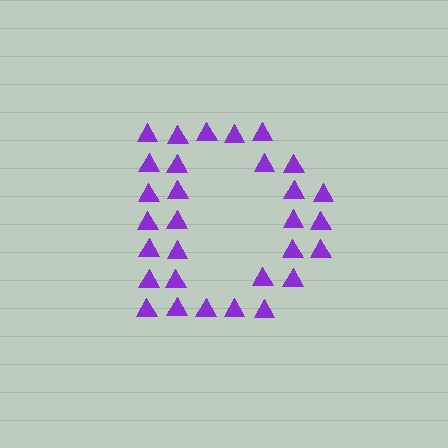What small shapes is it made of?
It is made of small triangles.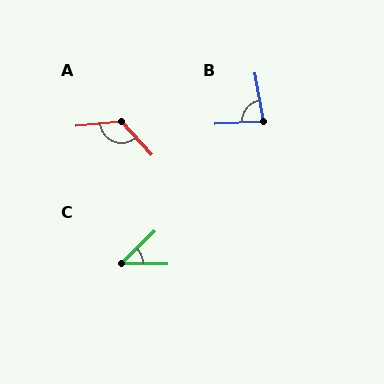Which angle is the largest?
A, at approximately 126 degrees.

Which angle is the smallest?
C, at approximately 44 degrees.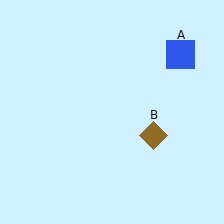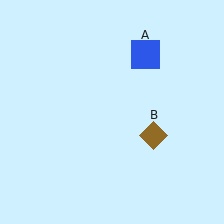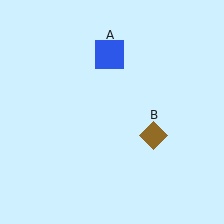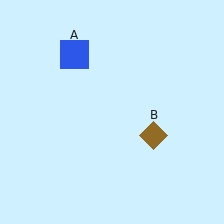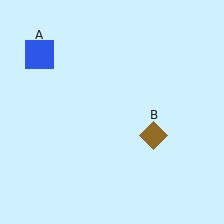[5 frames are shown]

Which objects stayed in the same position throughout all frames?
Brown diamond (object B) remained stationary.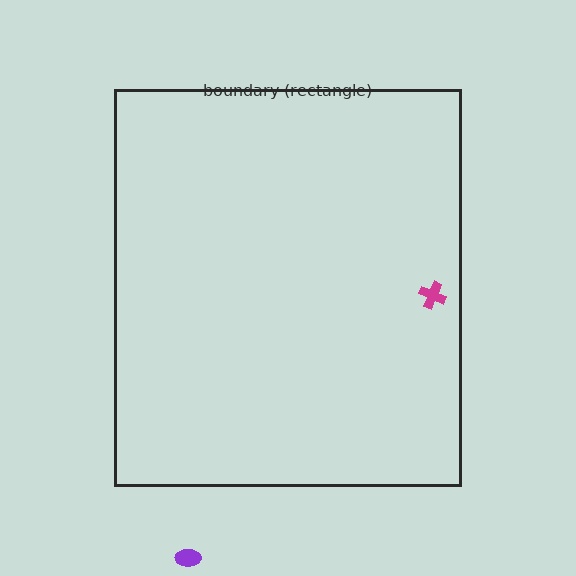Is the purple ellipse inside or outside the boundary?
Outside.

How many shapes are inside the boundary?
1 inside, 1 outside.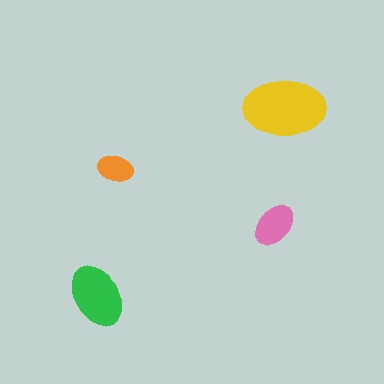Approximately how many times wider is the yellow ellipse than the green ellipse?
About 1.5 times wider.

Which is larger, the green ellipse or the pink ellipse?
The green one.